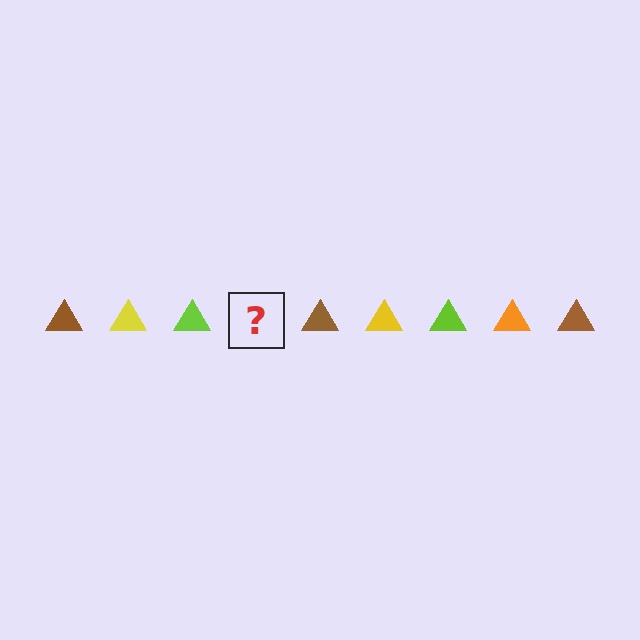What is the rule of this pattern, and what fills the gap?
The rule is that the pattern cycles through brown, yellow, lime, orange triangles. The gap should be filled with an orange triangle.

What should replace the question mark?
The question mark should be replaced with an orange triangle.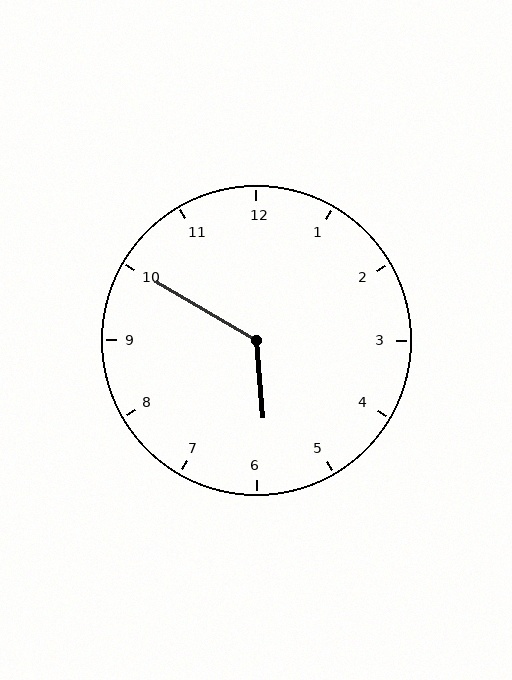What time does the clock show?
5:50.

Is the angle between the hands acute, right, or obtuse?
It is obtuse.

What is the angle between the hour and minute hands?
Approximately 125 degrees.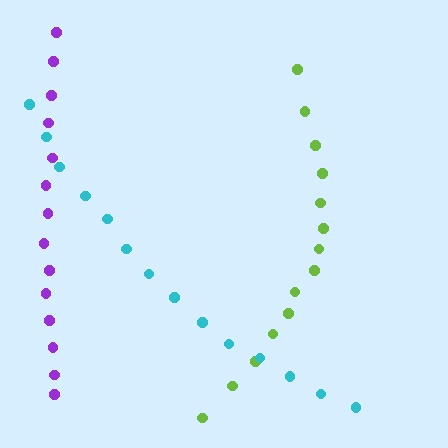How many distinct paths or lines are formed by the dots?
There are 3 distinct paths.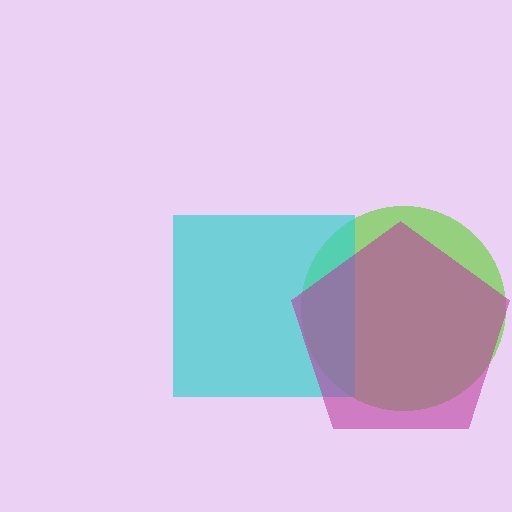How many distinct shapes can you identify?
There are 3 distinct shapes: a lime circle, a cyan square, a magenta pentagon.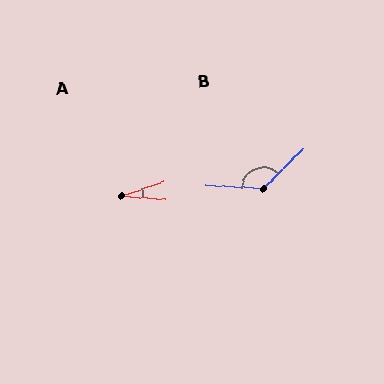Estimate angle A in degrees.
Approximately 24 degrees.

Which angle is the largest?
B, at approximately 133 degrees.